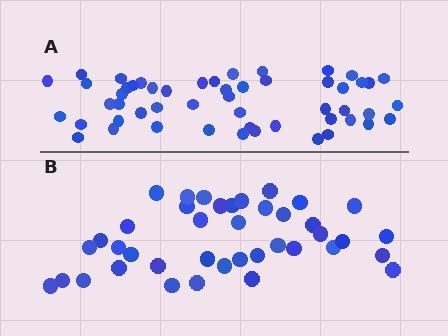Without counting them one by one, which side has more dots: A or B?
Region A (the top region) has more dots.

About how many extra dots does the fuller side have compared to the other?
Region A has roughly 12 or so more dots than region B.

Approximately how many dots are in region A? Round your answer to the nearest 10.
About 50 dots. (The exact count is 52, which rounds to 50.)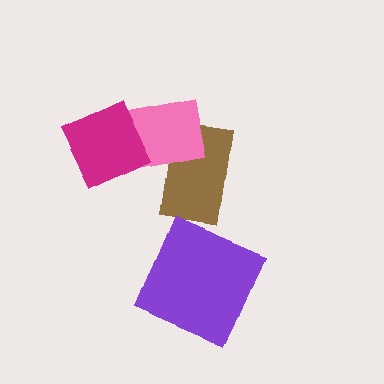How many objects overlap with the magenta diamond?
1 object overlaps with the magenta diamond.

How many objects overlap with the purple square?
0 objects overlap with the purple square.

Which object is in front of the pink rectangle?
The magenta diamond is in front of the pink rectangle.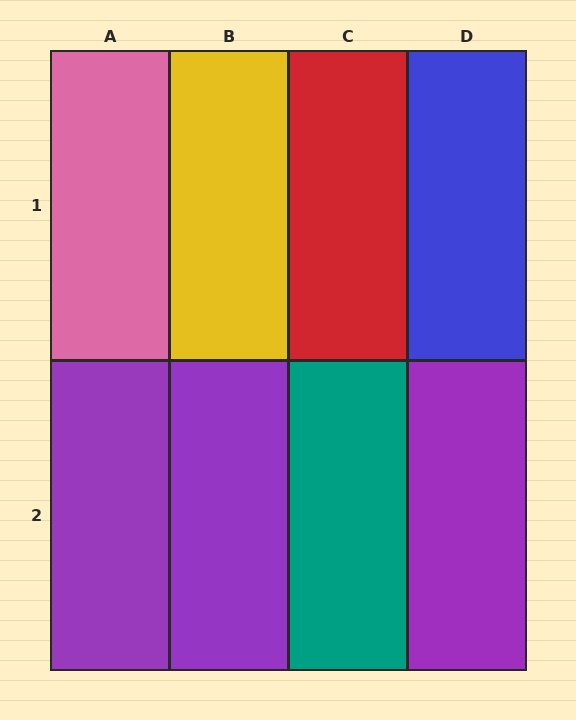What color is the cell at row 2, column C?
Teal.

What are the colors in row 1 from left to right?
Pink, yellow, red, blue.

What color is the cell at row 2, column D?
Purple.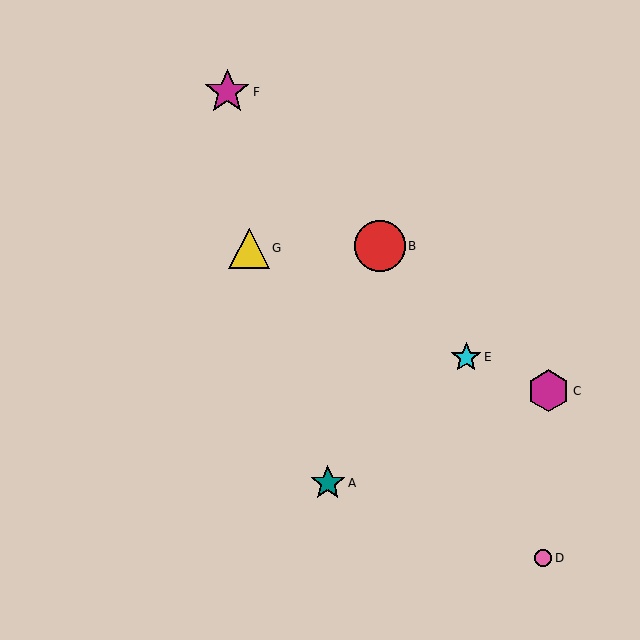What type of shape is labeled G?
Shape G is a yellow triangle.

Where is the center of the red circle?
The center of the red circle is at (380, 246).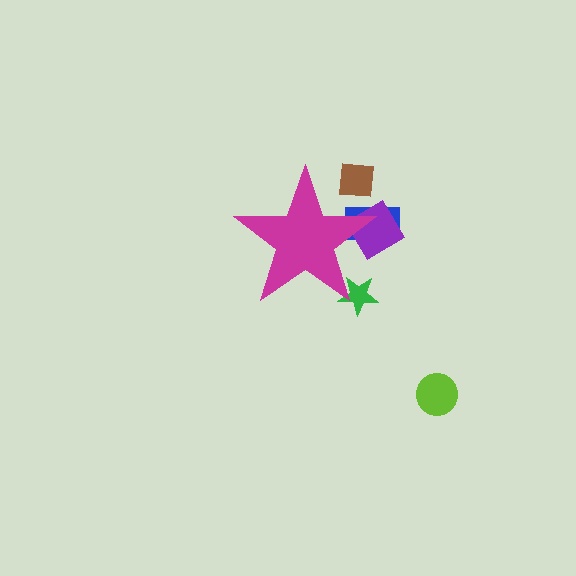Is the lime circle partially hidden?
No, the lime circle is fully visible.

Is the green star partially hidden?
Yes, the green star is partially hidden behind the magenta star.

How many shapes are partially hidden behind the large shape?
4 shapes are partially hidden.